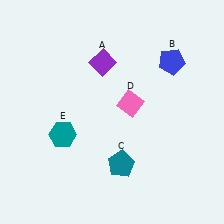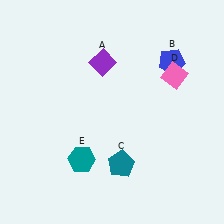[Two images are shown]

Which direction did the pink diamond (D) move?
The pink diamond (D) moved right.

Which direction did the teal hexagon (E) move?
The teal hexagon (E) moved down.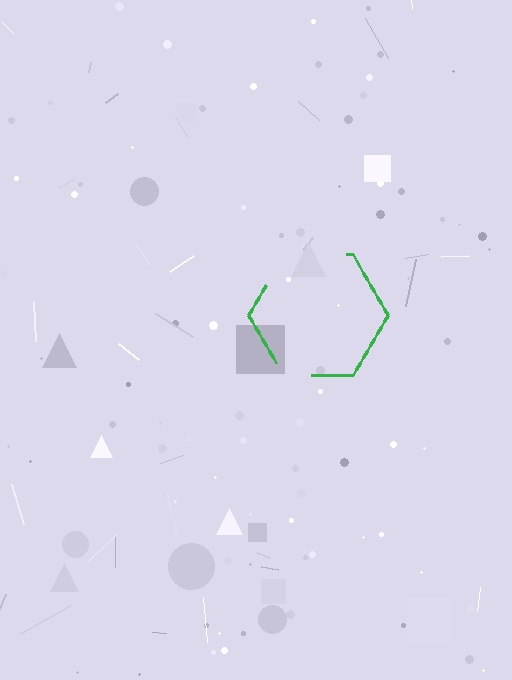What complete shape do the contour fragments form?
The contour fragments form a hexagon.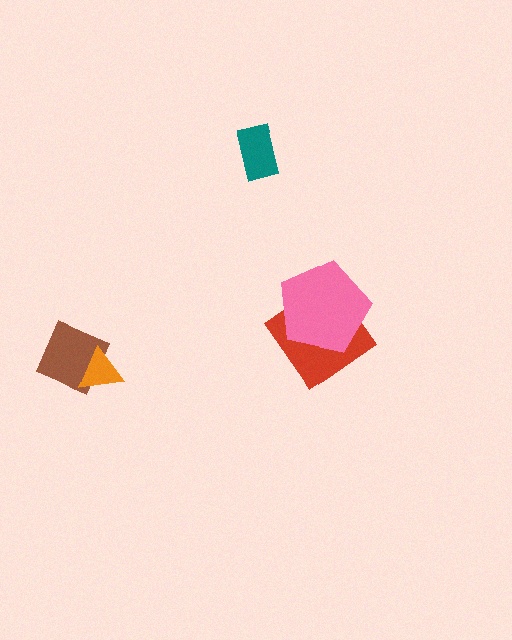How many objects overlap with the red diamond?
1 object overlaps with the red diamond.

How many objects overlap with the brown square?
1 object overlaps with the brown square.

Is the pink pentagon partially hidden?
No, no other shape covers it.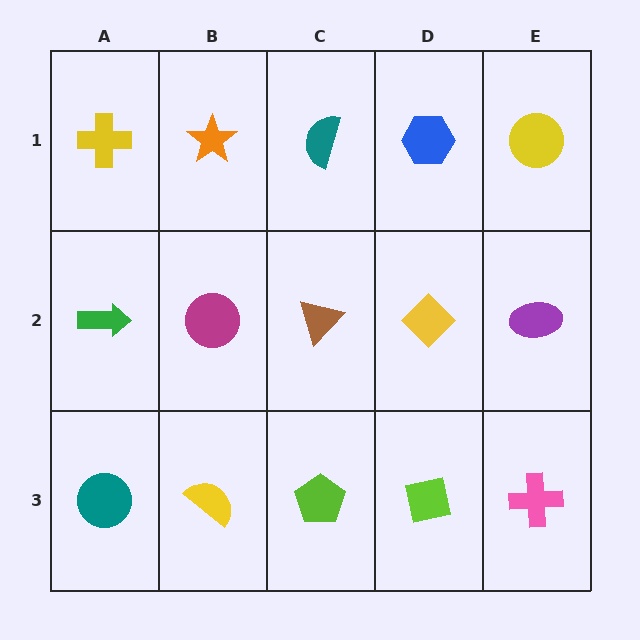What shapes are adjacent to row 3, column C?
A brown triangle (row 2, column C), a yellow semicircle (row 3, column B), a lime square (row 3, column D).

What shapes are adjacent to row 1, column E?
A purple ellipse (row 2, column E), a blue hexagon (row 1, column D).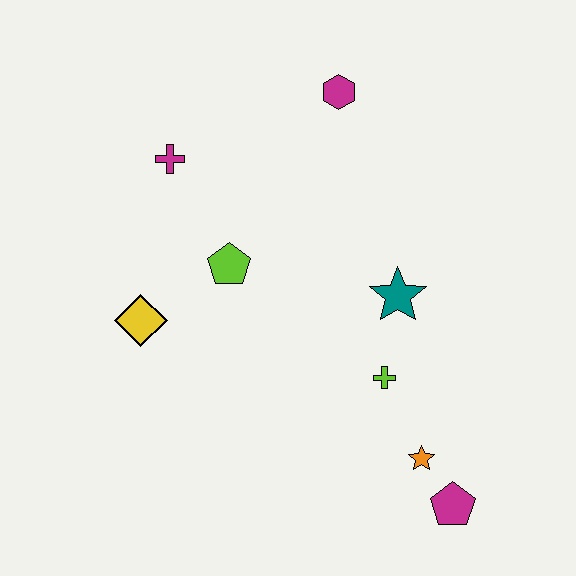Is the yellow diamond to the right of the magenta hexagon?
No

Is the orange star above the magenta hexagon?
No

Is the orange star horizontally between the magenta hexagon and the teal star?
No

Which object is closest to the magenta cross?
The lime pentagon is closest to the magenta cross.